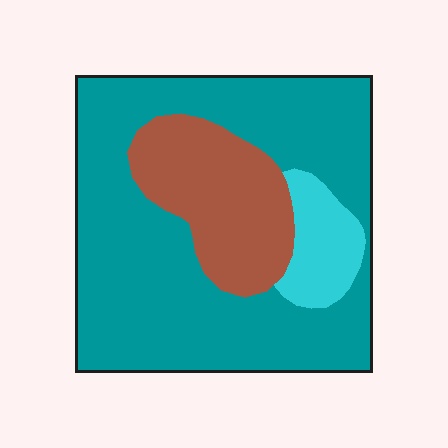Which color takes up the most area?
Teal, at roughly 70%.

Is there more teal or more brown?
Teal.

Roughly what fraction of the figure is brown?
Brown covers about 20% of the figure.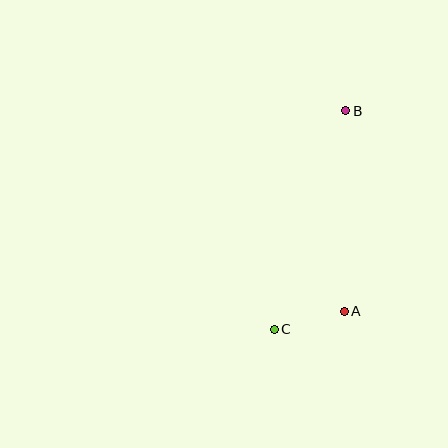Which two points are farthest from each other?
Points B and C are farthest from each other.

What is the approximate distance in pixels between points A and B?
The distance between A and B is approximately 201 pixels.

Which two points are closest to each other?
Points A and C are closest to each other.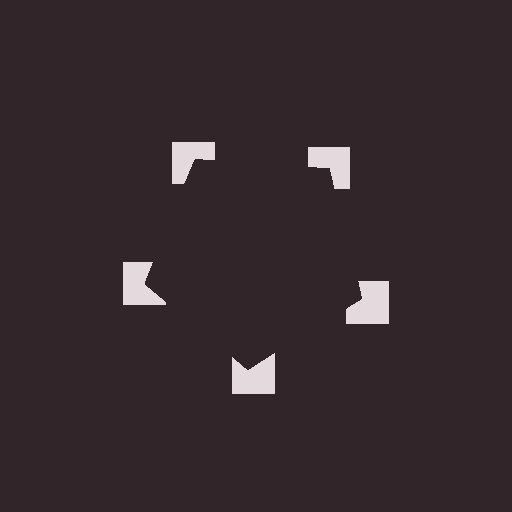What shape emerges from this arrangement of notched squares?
An illusory pentagon — its edges are inferred from the aligned wedge cuts in the notched squares, not physically drawn.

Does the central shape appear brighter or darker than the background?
It typically appears slightly darker than the background, even though no actual brightness change is drawn.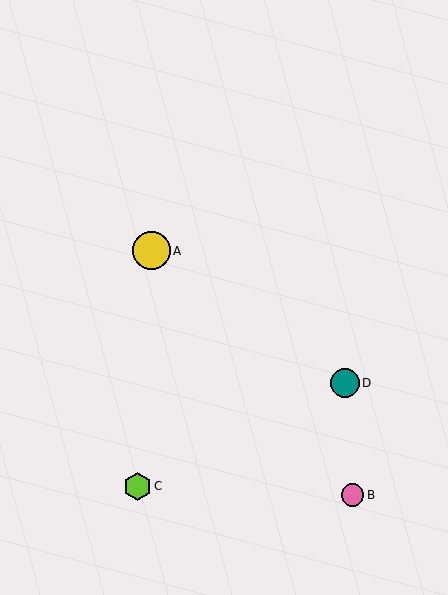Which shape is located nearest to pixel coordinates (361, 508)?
The pink circle (labeled B) at (353, 495) is nearest to that location.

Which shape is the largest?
The yellow circle (labeled A) is the largest.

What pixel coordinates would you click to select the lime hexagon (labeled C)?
Click at (137, 486) to select the lime hexagon C.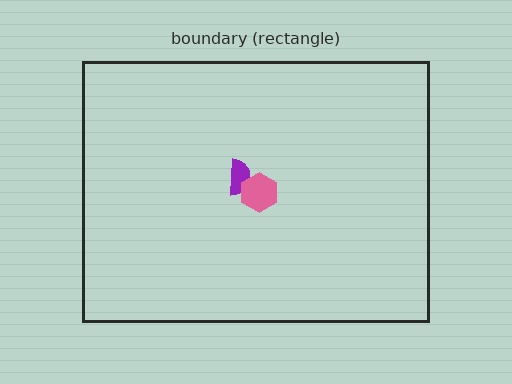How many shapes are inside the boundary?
2 inside, 0 outside.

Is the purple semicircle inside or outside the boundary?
Inside.